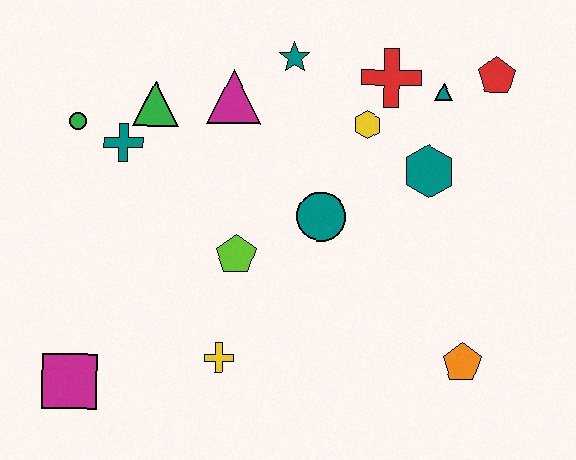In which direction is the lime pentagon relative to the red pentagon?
The lime pentagon is to the left of the red pentagon.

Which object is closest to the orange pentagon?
The teal hexagon is closest to the orange pentagon.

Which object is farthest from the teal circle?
The magenta square is farthest from the teal circle.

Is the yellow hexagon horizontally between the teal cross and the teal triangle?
Yes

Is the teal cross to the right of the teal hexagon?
No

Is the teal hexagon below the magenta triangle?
Yes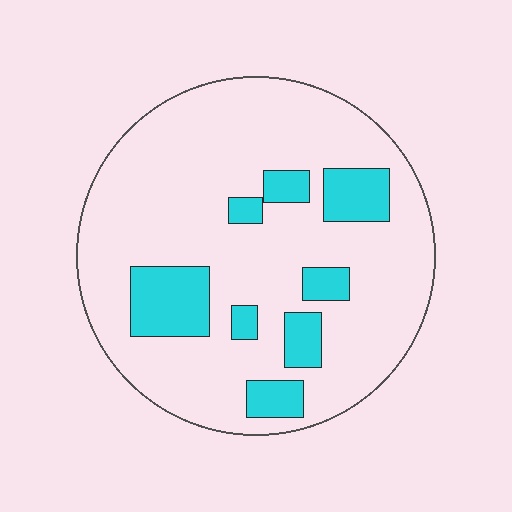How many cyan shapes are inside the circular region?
8.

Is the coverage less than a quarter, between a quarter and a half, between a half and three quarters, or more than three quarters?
Less than a quarter.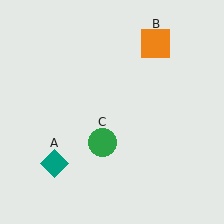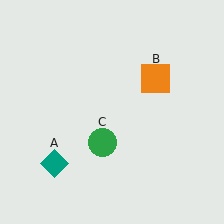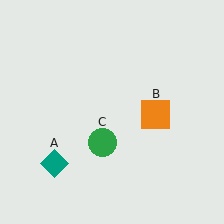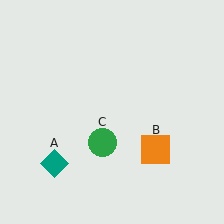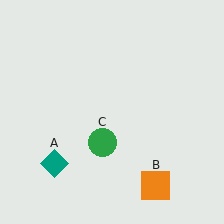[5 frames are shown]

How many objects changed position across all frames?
1 object changed position: orange square (object B).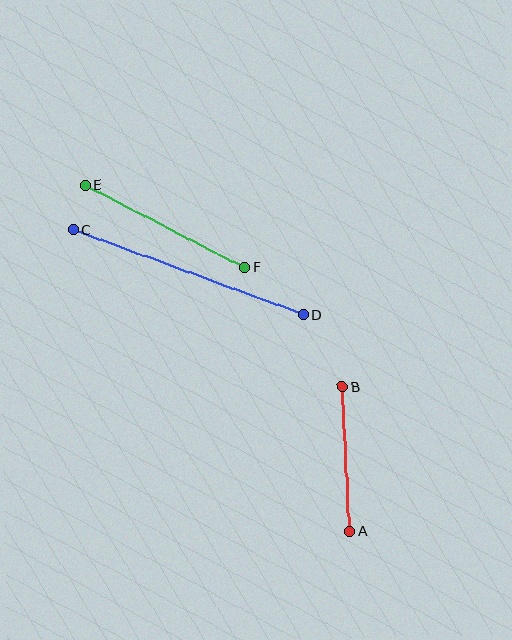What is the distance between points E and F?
The distance is approximately 179 pixels.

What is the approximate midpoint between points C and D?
The midpoint is at approximately (188, 272) pixels.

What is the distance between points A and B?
The distance is approximately 145 pixels.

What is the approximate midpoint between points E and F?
The midpoint is at approximately (165, 226) pixels.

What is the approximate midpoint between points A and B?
The midpoint is at approximately (346, 459) pixels.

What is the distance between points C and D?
The distance is approximately 245 pixels.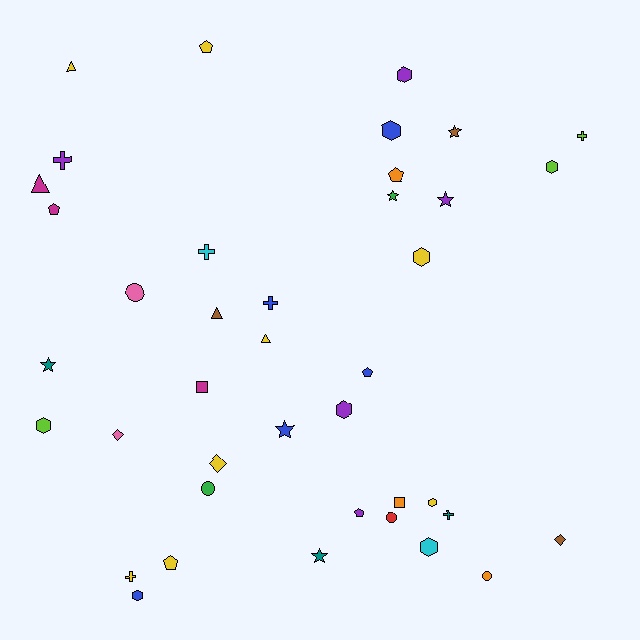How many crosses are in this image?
There are 6 crosses.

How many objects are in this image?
There are 40 objects.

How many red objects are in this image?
There is 1 red object.